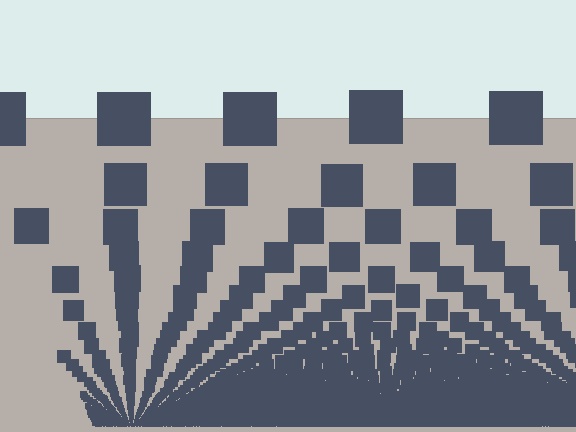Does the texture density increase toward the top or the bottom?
Density increases toward the bottom.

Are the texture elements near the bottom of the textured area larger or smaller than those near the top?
Smaller. The gradient is inverted — elements near the bottom are smaller and denser.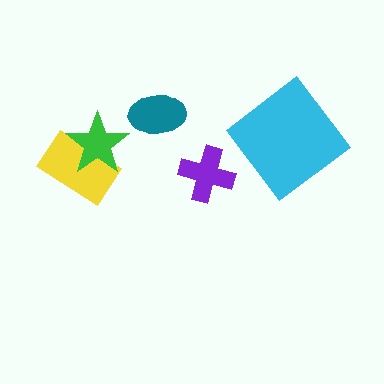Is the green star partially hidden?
No, no other shape covers it.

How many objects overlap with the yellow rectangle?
1 object overlaps with the yellow rectangle.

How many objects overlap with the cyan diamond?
0 objects overlap with the cyan diamond.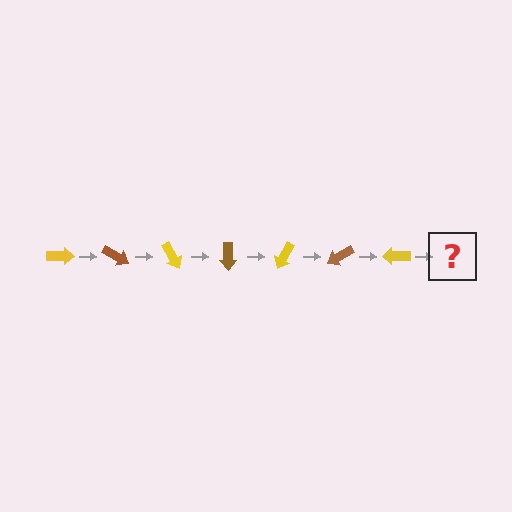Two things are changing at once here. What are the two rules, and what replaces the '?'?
The two rules are that it rotates 30 degrees each step and the color cycles through yellow and brown. The '?' should be a brown arrow, rotated 210 degrees from the start.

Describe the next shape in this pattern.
It should be a brown arrow, rotated 210 degrees from the start.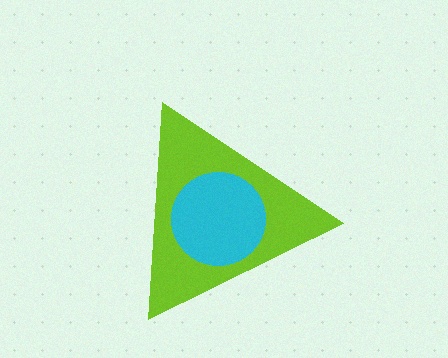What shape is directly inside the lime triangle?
The cyan circle.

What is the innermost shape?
The cyan circle.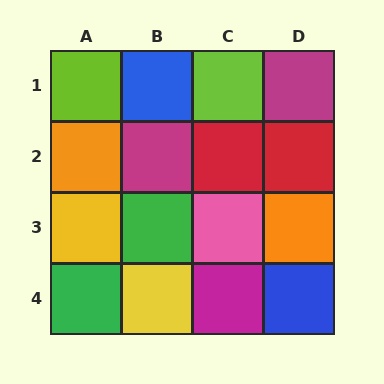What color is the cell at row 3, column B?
Green.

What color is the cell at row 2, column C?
Red.